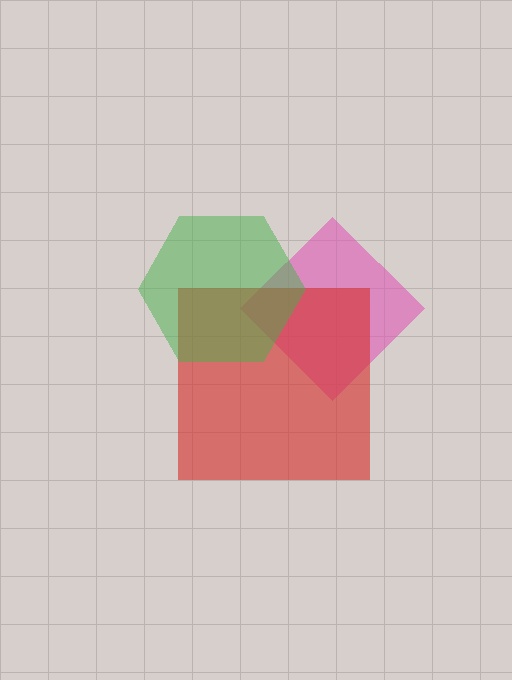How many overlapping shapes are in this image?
There are 3 overlapping shapes in the image.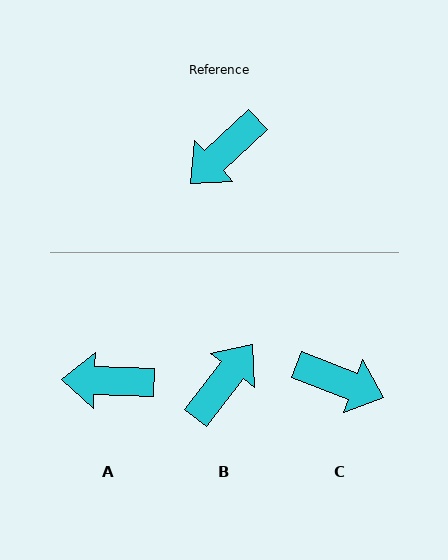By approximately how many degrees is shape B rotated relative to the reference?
Approximately 171 degrees clockwise.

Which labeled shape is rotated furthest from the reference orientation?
B, about 171 degrees away.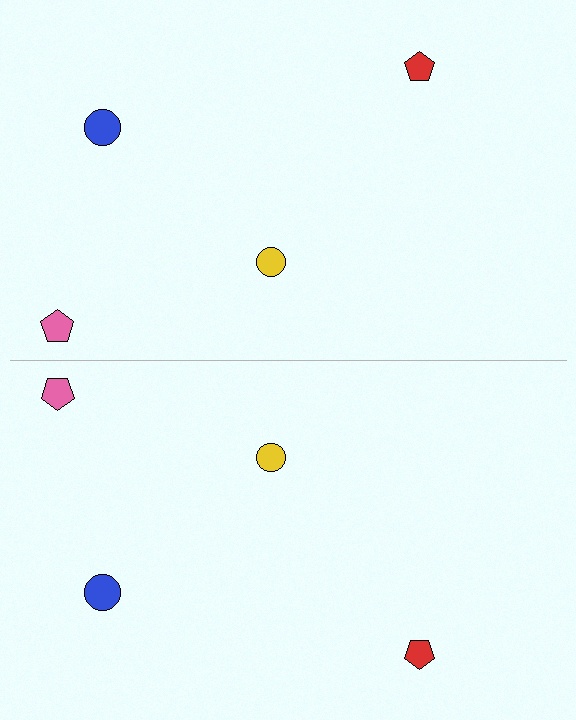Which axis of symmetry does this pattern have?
The pattern has a horizontal axis of symmetry running through the center of the image.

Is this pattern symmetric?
Yes, this pattern has bilateral (reflection) symmetry.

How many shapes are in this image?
There are 8 shapes in this image.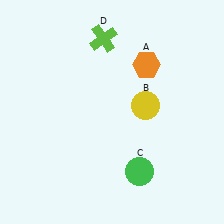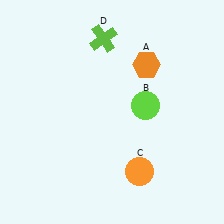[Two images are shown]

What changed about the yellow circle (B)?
In Image 1, B is yellow. In Image 2, it changed to lime.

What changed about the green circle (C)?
In Image 1, C is green. In Image 2, it changed to orange.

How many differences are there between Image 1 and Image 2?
There are 2 differences between the two images.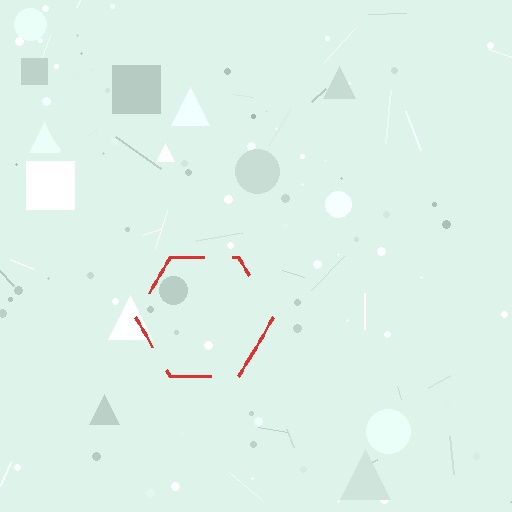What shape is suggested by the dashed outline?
The dashed outline suggests a hexagon.